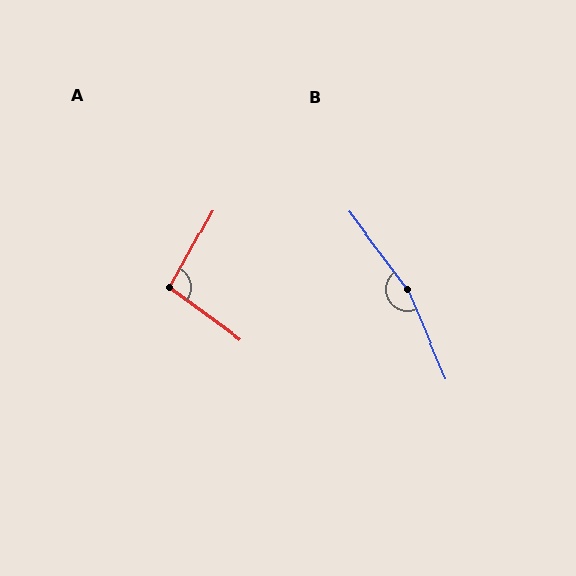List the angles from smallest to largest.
A (96°), B (166°).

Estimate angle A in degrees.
Approximately 96 degrees.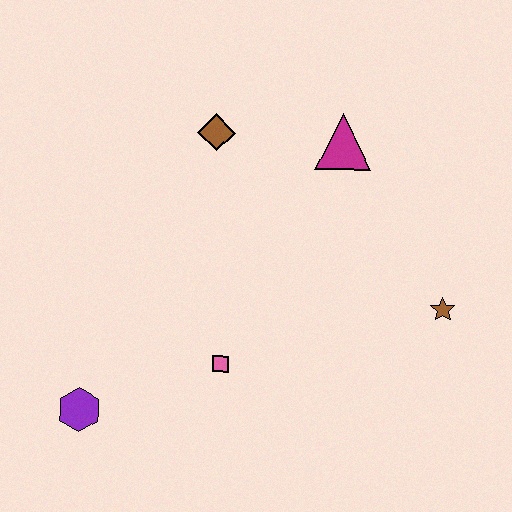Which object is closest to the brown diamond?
The magenta triangle is closest to the brown diamond.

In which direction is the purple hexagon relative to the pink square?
The purple hexagon is to the left of the pink square.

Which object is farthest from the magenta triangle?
The purple hexagon is farthest from the magenta triangle.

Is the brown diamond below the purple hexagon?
No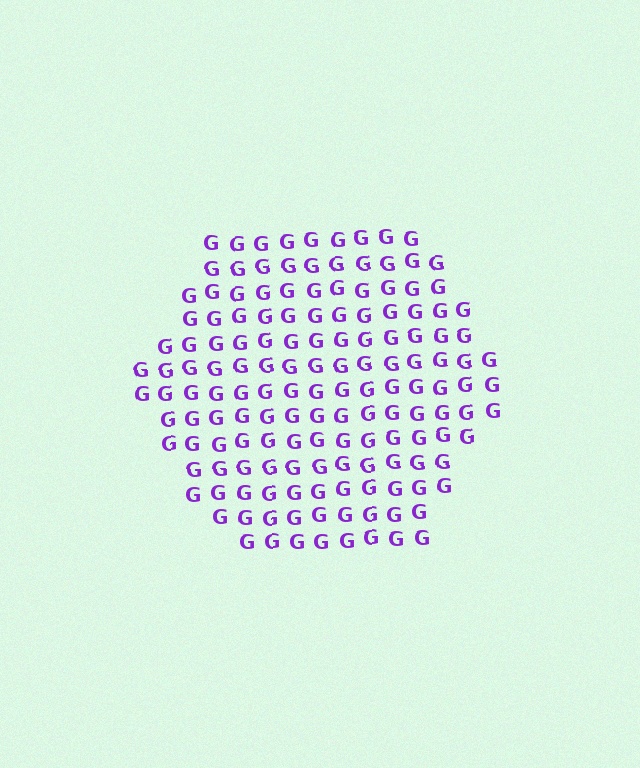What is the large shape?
The large shape is a hexagon.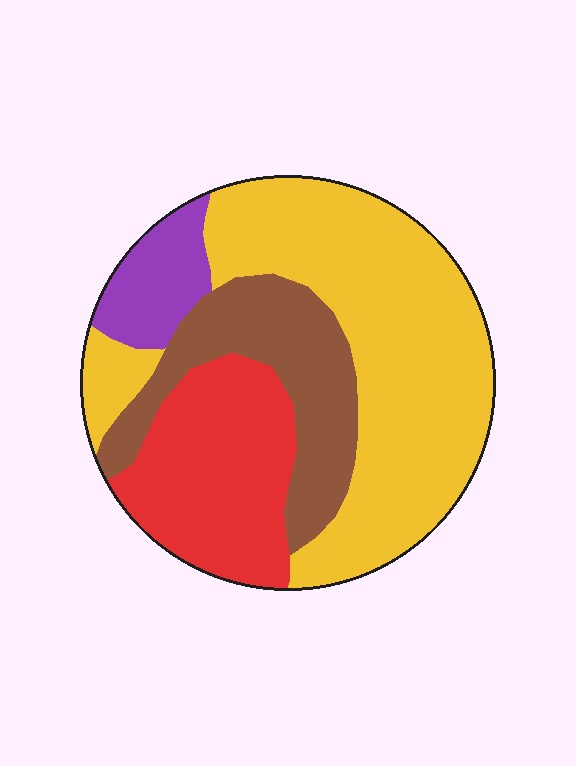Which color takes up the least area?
Purple, at roughly 10%.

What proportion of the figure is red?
Red takes up about one quarter (1/4) of the figure.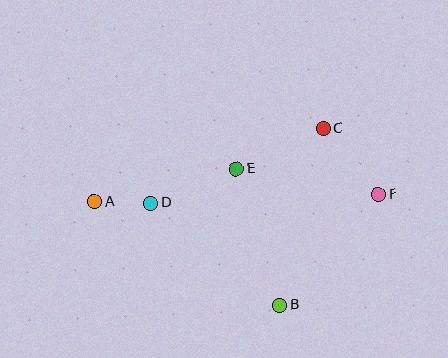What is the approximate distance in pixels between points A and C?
The distance between A and C is approximately 240 pixels.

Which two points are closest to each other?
Points A and D are closest to each other.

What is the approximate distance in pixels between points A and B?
The distance between A and B is approximately 212 pixels.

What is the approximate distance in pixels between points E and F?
The distance between E and F is approximately 144 pixels.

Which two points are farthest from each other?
Points A and F are farthest from each other.